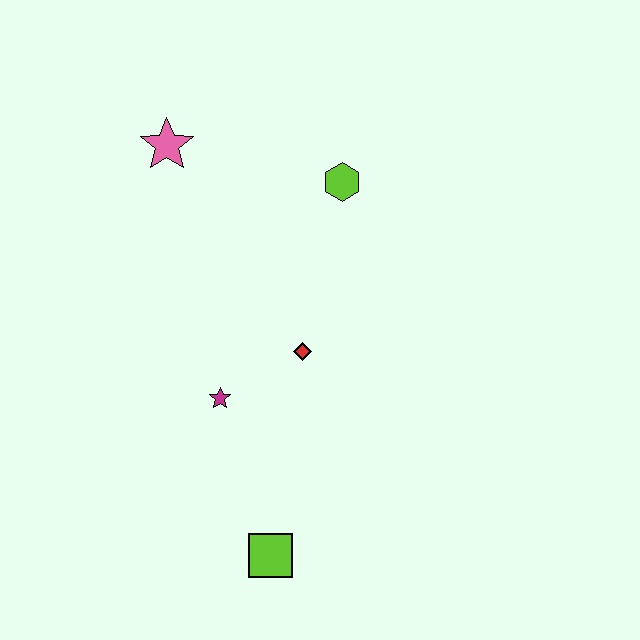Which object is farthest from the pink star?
The lime square is farthest from the pink star.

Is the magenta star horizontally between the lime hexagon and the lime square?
No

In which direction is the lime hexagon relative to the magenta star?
The lime hexagon is above the magenta star.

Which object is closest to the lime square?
The magenta star is closest to the lime square.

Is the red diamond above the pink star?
No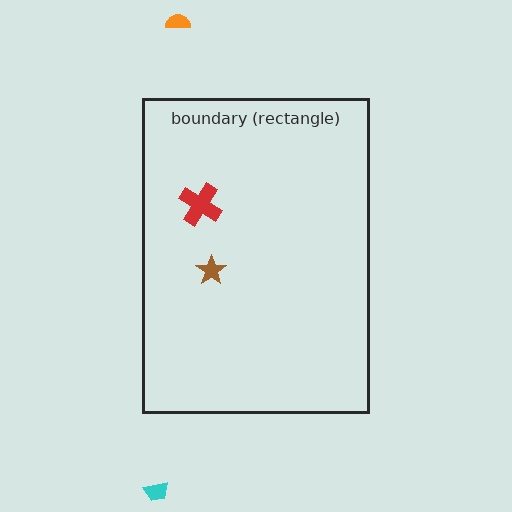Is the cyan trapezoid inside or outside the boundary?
Outside.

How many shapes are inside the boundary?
2 inside, 2 outside.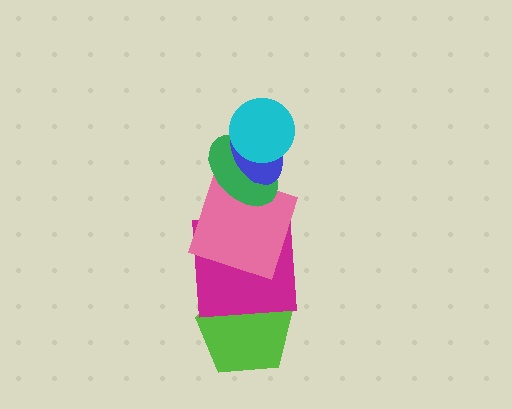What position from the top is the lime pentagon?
The lime pentagon is 6th from the top.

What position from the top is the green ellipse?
The green ellipse is 3rd from the top.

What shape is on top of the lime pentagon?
The magenta square is on top of the lime pentagon.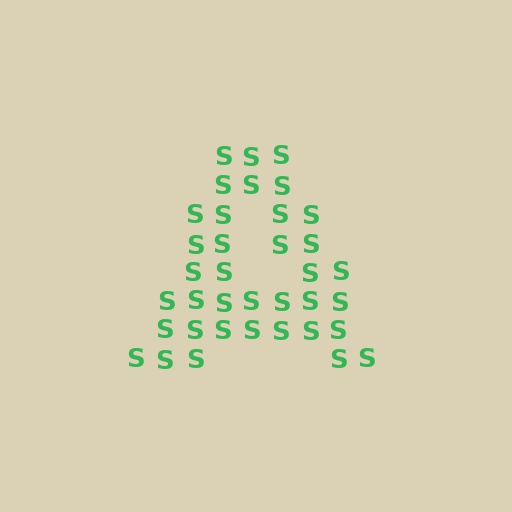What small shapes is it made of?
It is made of small letter S's.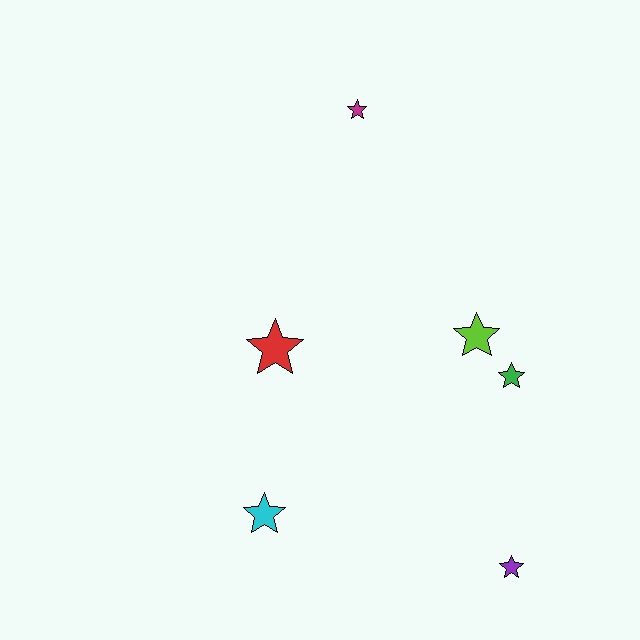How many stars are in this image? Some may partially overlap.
There are 6 stars.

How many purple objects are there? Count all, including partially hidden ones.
There is 1 purple object.